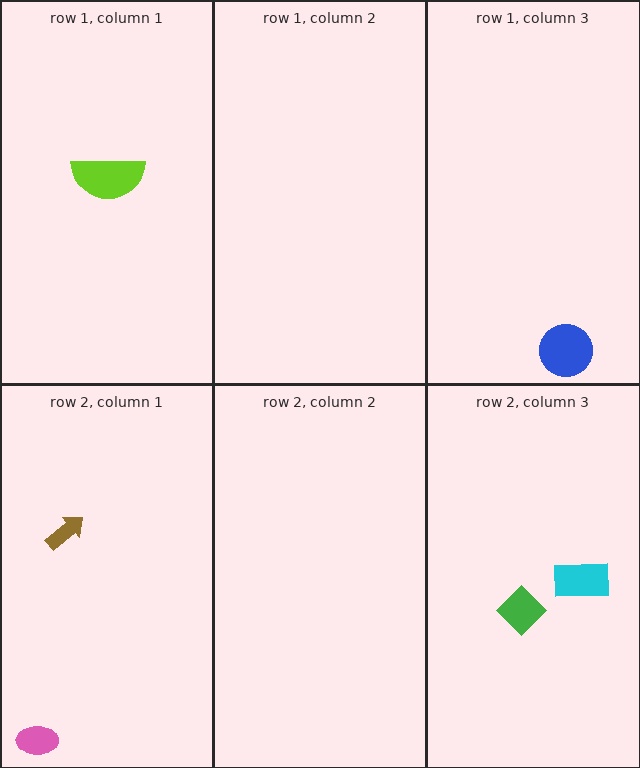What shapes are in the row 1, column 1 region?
The lime semicircle.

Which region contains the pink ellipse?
The row 2, column 1 region.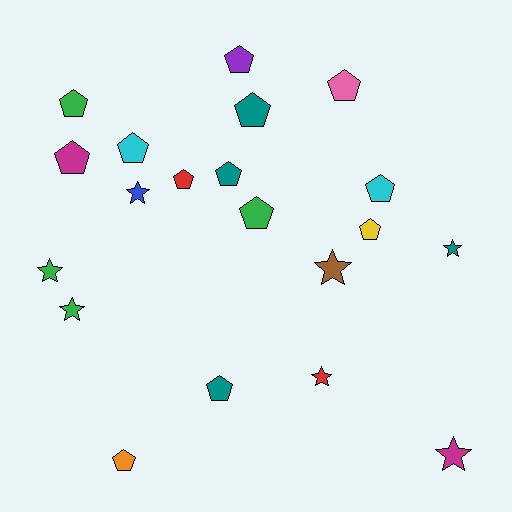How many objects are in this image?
There are 20 objects.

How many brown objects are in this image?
There is 1 brown object.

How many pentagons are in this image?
There are 13 pentagons.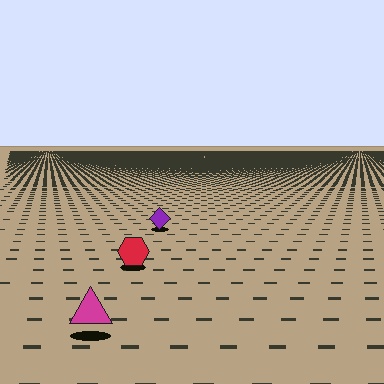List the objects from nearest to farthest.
From nearest to farthest: the magenta triangle, the red hexagon, the purple diamond.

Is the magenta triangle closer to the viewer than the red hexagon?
Yes. The magenta triangle is closer — you can tell from the texture gradient: the ground texture is coarser near it.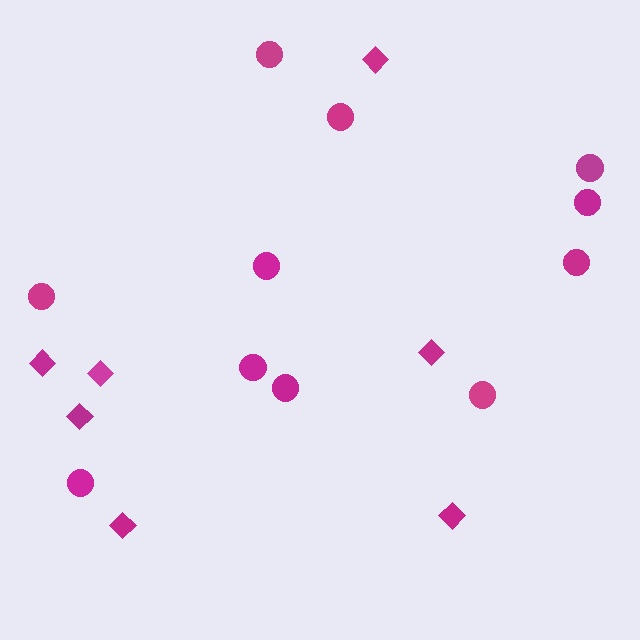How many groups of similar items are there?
There are 2 groups: one group of diamonds (7) and one group of circles (11).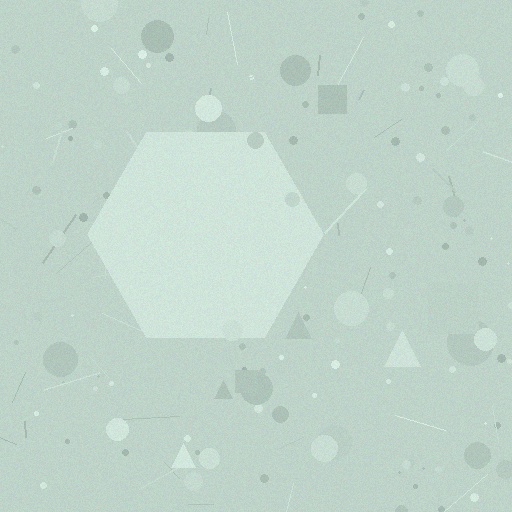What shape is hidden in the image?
A hexagon is hidden in the image.